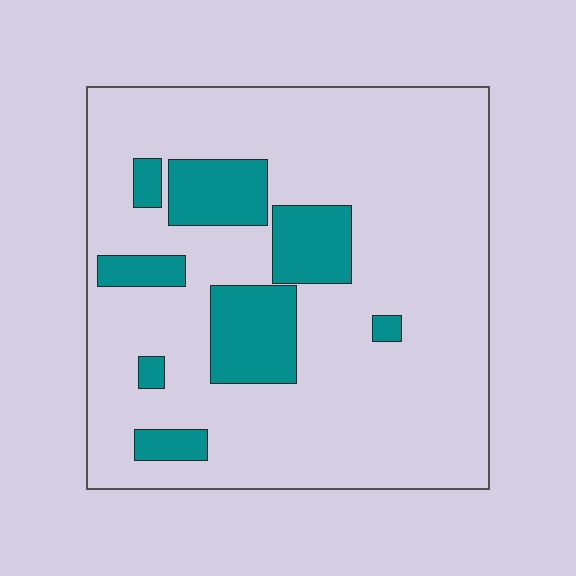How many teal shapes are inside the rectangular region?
8.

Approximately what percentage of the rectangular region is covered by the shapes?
Approximately 20%.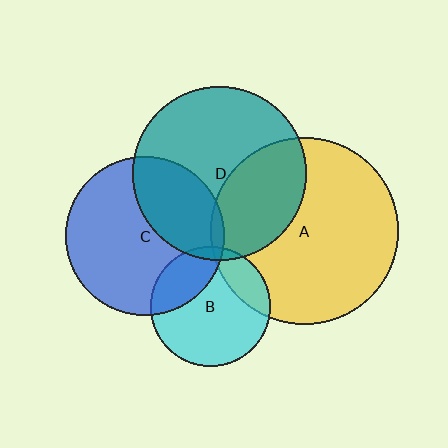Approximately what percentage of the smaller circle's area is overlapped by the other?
Approximately 35%.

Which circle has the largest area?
Circle A (yellow).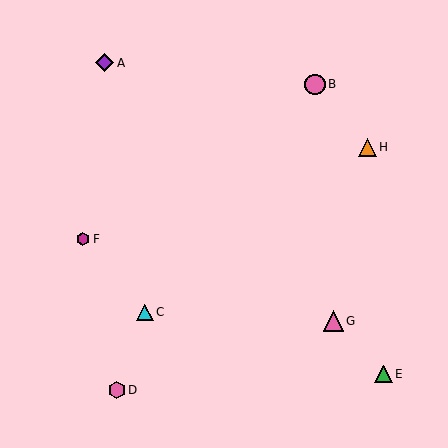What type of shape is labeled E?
Shape E is a green triangle.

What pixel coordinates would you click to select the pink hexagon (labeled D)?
Click at (117, 390) to select the pink hexagon D.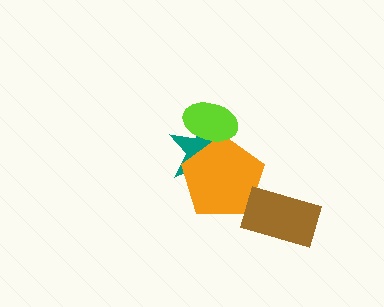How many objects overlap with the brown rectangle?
1 object overlaps with the brown rectangle.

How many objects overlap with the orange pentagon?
3 objects overlap with the orange pentagon.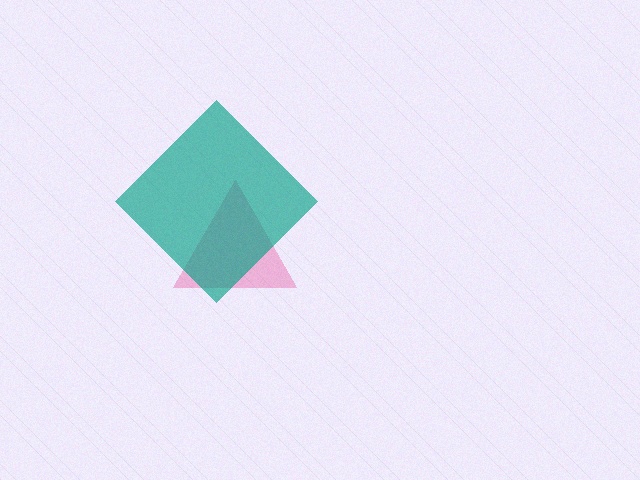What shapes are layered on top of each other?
The layered shapes are: a pink triangle, a teal diamond.